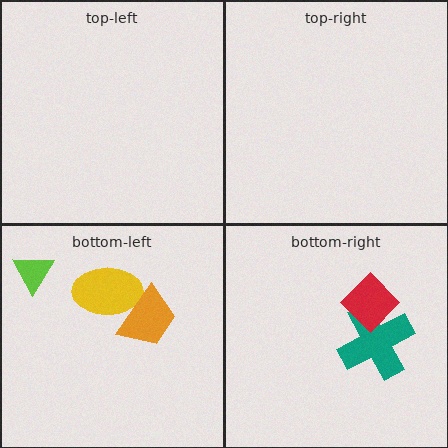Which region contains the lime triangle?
The bottom-left region.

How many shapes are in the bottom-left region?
3.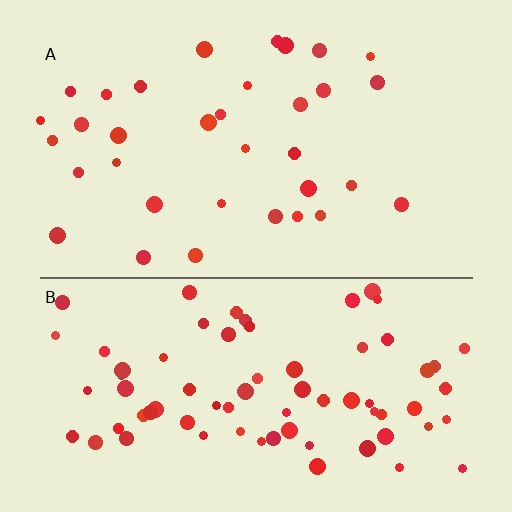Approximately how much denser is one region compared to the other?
Approximately 2.2× — region B over region A.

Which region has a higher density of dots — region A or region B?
B (the bottom).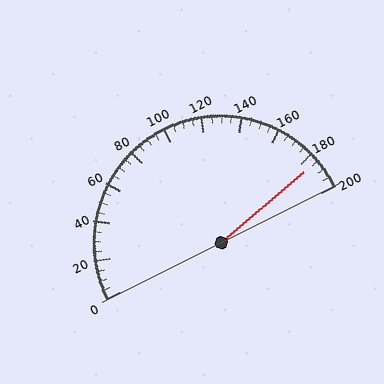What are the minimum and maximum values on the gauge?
The gauge ranges from 0 to 200.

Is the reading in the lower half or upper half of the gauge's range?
The reading is in the upper half of the range (0 to 200).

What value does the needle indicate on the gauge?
The needle indicates approximately 185.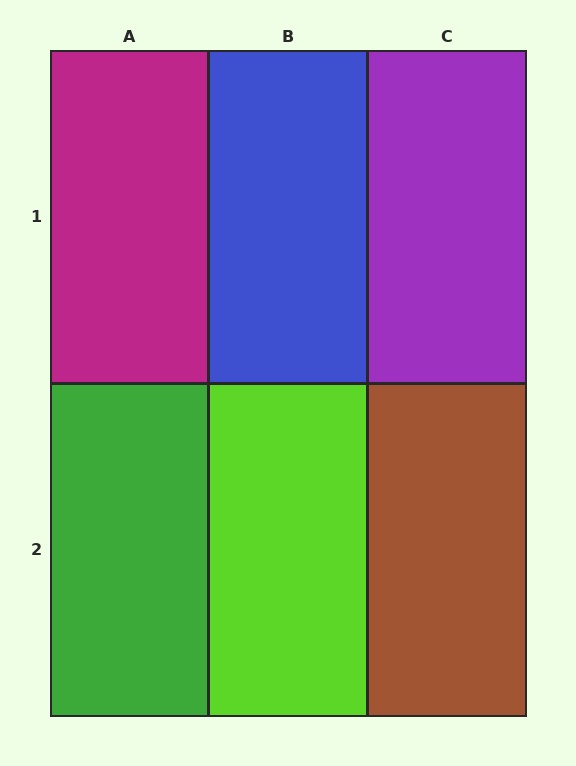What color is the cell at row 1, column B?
Blue.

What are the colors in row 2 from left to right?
Green, lime, brown.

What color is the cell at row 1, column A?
Magenta.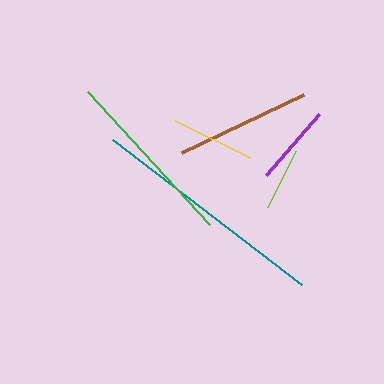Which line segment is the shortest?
The lime line is the shortest at approximately 62 pixels.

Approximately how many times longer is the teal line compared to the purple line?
The teal line is approximately 2.9 times the length of the purple line.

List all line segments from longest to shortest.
From longest to shortest: teal, green, brown, yellow, purple, lime.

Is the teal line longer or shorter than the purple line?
The teal line is longer than the purple line.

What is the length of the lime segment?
The lime segment is approximately 62 pixels long.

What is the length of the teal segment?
The teal segment is approximately 238 pixels long.